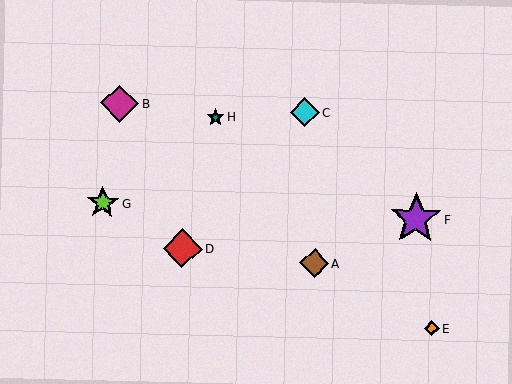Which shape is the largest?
The purple star (labeled F) is the largest.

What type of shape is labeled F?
Shape F is a purple star.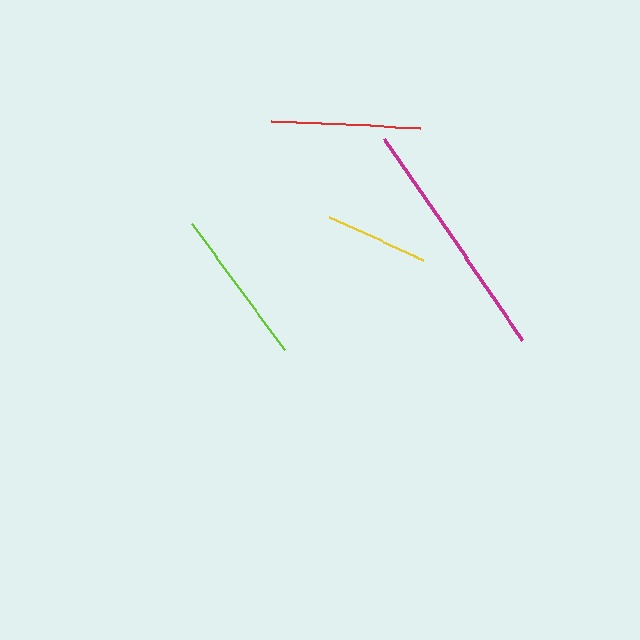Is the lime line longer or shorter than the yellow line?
The lime line is longer than the yellow line.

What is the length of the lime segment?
The lime segment is approximately 157 pixels long.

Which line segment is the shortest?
The yellow line is the shortest at approximately 104 pixels.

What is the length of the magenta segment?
The magenta segment is approximately 244 pixels long.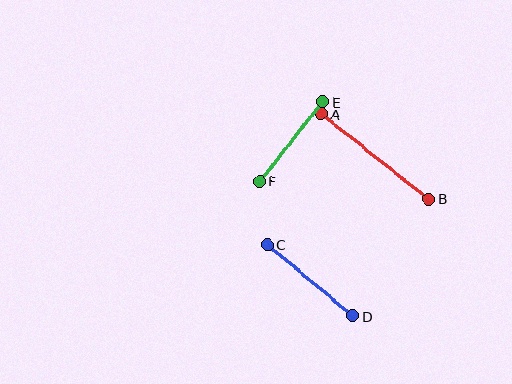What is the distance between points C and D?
The distance is approximately 111 pixels.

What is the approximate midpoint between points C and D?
The midpoint is at approximately (310, 280) pixels.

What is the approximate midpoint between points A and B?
The midpoint is at approximately (375, 157) pixels.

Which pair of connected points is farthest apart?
Points A and B are farthest apart.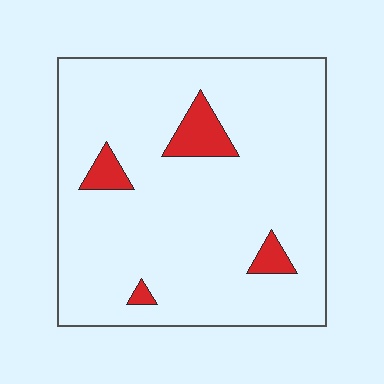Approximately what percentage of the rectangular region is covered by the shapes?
Approximately 10%.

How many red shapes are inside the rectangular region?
4.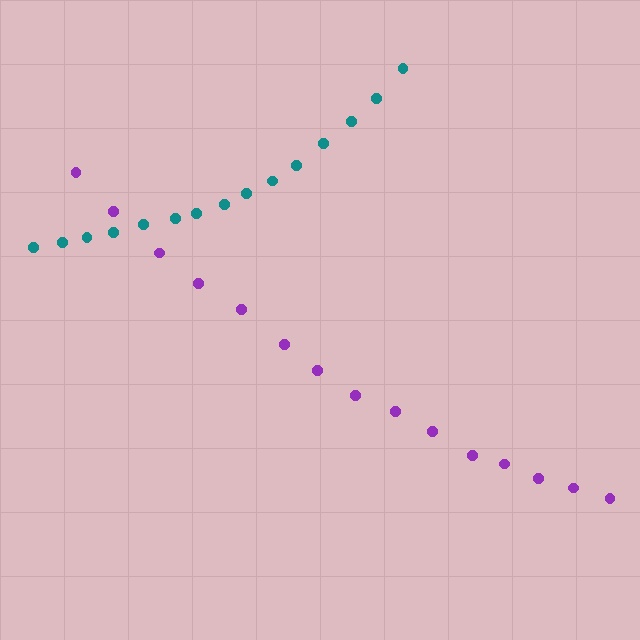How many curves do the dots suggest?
There are 2 distinct paths.